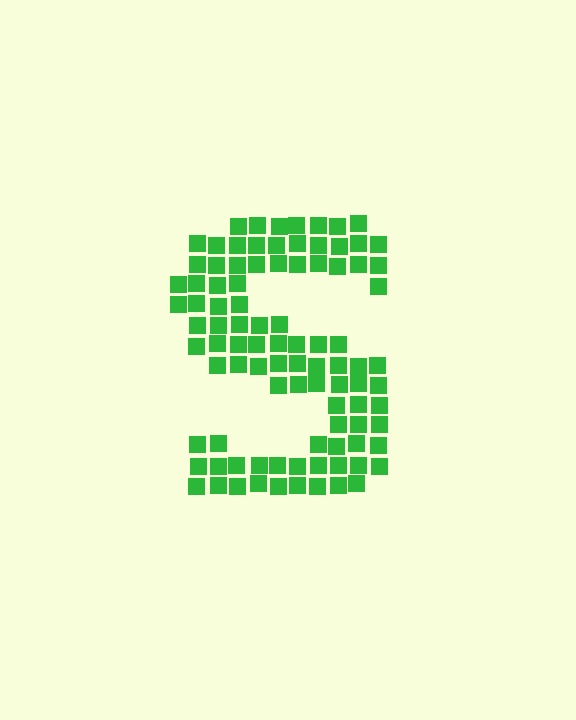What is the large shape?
The large shape is the letter S.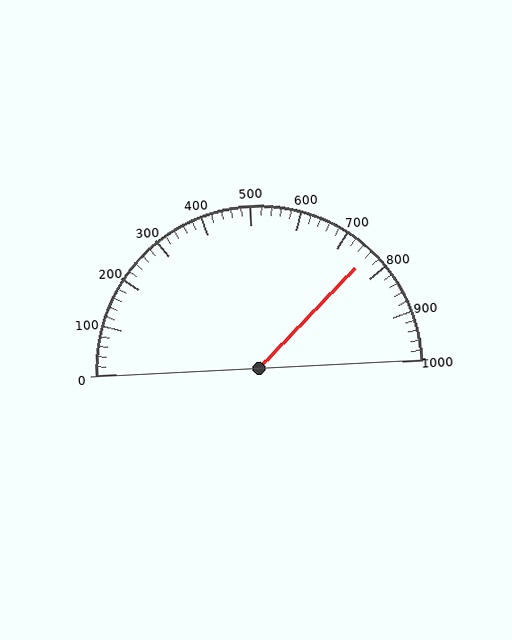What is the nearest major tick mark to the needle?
The nearest major tick mark is 800.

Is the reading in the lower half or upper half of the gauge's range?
The reading is in the upper half of the range (0 to 1000).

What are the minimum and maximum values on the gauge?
The gauge ranges from 0 to 1000.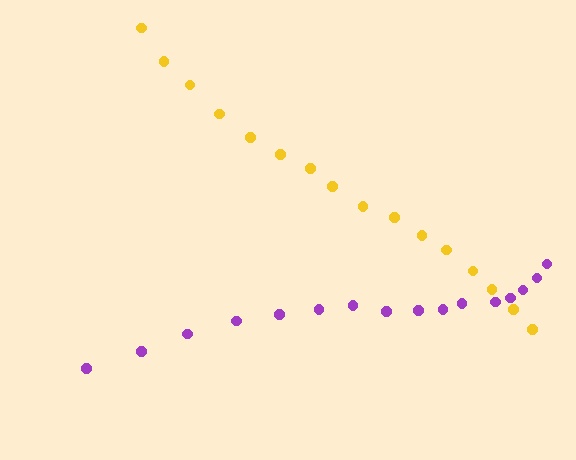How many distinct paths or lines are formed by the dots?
There are 2 distinct paths.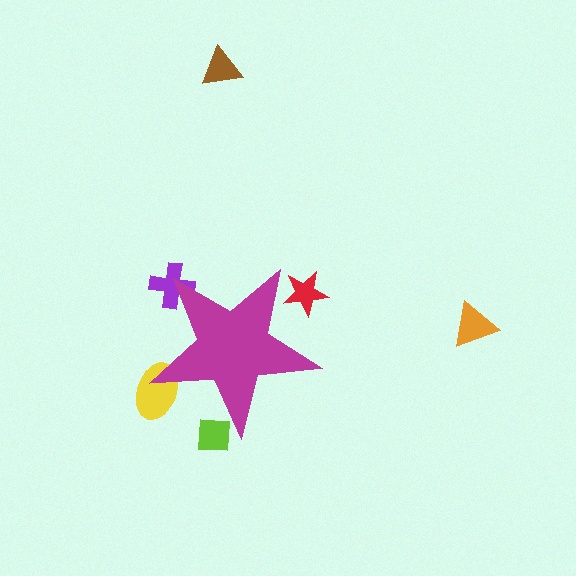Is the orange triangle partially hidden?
No, the orange triangle is fully visible.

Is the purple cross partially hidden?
Yes, the purple cross is partially hidden behind the magenta star.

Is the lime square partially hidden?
Yes, the lime square is partially hidden behind the magenta star.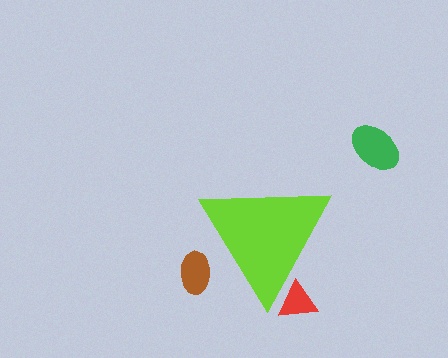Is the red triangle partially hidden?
Yes, the red triangle is partially hidden behind the lime triangle.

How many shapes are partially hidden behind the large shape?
2 shapes are partially hidden.